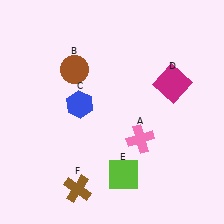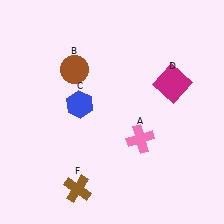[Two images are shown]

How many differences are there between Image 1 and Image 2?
There is 1 difference between the two images.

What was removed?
The lime square (E) was removed in Image 2.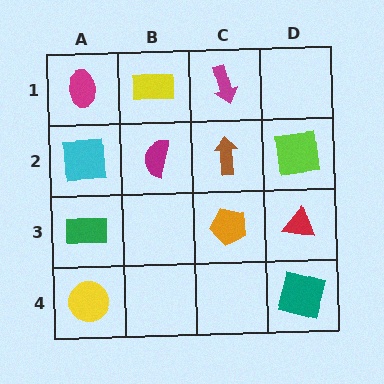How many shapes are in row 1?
3 shapes.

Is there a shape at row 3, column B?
No, that cell is empty.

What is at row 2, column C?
A brown arrow.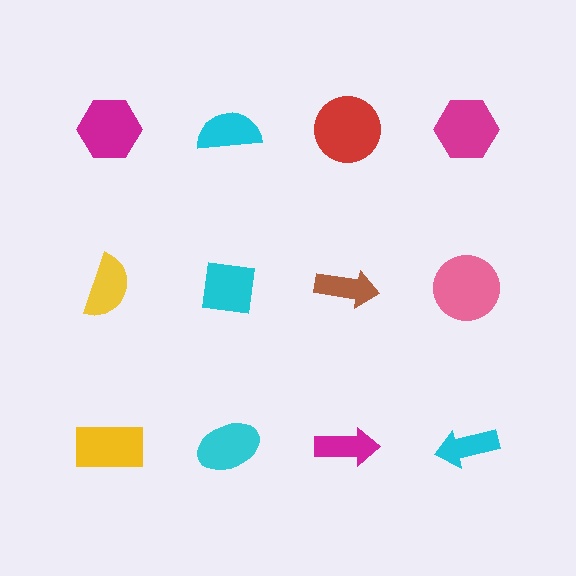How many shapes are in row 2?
4 shapes.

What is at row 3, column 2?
A cyan ellipse.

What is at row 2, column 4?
A pink circle.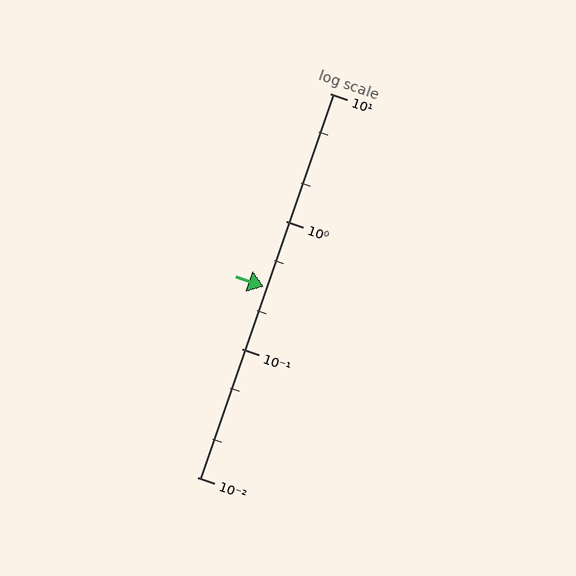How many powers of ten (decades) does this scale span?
The scale spans 3 decades, from 0.01 to 10.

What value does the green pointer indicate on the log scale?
The pointer indicates approximately 0.31.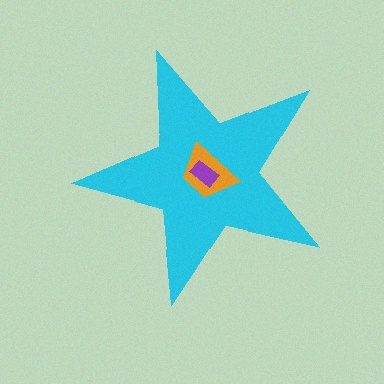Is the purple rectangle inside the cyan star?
Yes.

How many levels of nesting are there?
3.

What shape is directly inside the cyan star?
The orange trapezoid.